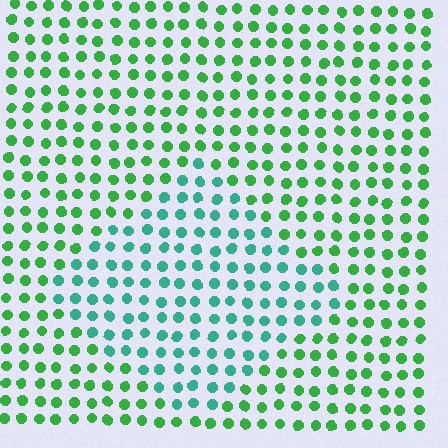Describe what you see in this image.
The image is filled with small green elements in a uniform arrangement. A diamond-shaped region is visible where the elements are tinted to a slightly different hue, forming a subtle color boundary.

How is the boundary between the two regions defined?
The boundary is defined purely by a slight shift in hue (about 38 degrees). Spacing, size, and orientation are identical on both sides.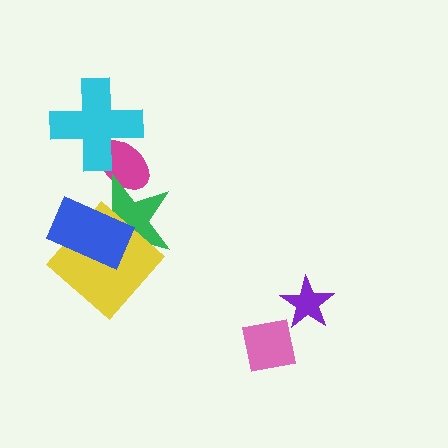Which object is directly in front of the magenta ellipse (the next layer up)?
The cyan cross is directly in front of the magenta ellipse.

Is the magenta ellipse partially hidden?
Yes, it is partially covered by another shape.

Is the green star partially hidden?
Yes, it is partially covered by another shape.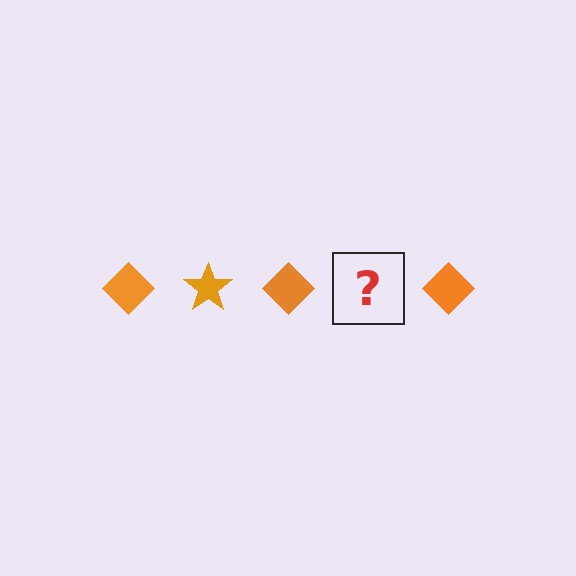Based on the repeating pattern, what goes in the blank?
The blank should be an orange star.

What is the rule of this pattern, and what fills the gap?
The rule is that the pattern cycles through diamond, star shapes in orange. The gap should be filled with an orange star.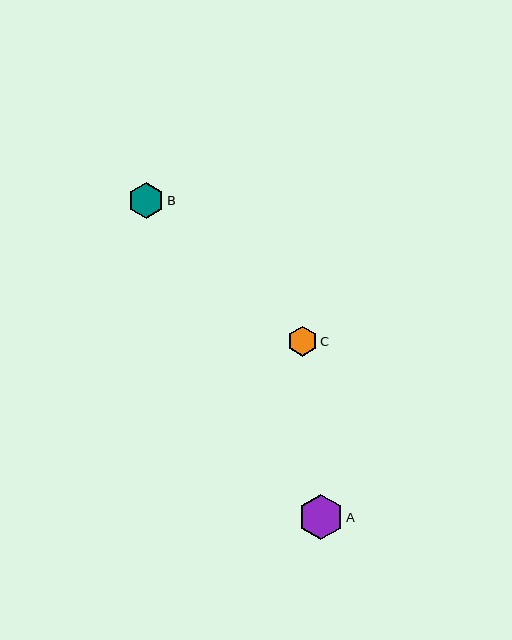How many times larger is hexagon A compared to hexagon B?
Hexagon A is approximately 1.3 times the size of hexagon B.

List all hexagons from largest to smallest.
From largest to smallest: A, B, C.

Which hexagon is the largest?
Hexagon A is the largest with a size of approximately 45 pixels.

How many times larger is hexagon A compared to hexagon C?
Hexagon A is approximately 1.5 times the size of hexagon C.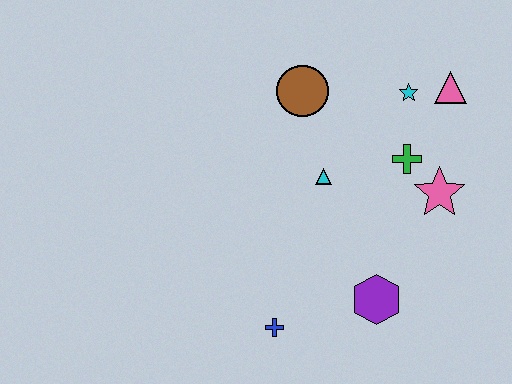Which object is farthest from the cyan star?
The blue cross is farthest from the cyan star.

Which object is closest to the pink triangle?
The cyan star is closest to the pink triangle.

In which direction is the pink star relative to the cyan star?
The pink star is below the cyan star.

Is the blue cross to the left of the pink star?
Yes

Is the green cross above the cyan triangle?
Yes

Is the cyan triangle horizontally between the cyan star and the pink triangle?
No